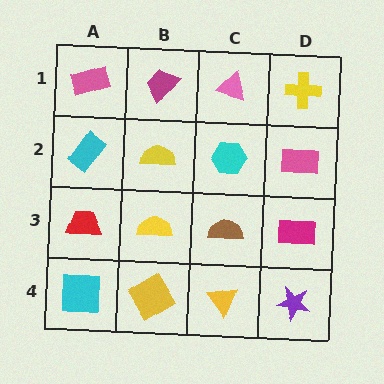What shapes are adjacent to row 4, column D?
A magenta rectangle (row 3, column D), a yellow triangle (row 4, column C).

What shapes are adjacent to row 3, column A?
A cyan rectangle (row 2, column A), a cyan square (row 4, column A), a yellow semicircle (row 3, column B).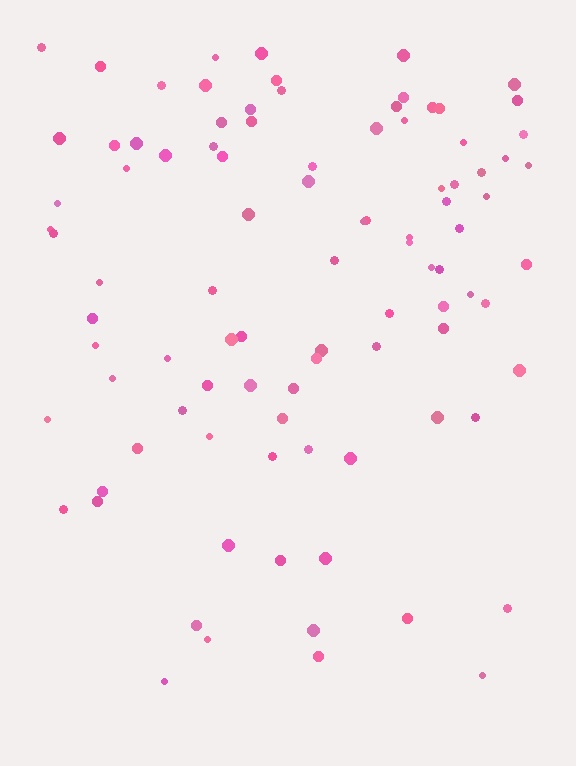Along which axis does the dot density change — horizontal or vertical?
Vertical.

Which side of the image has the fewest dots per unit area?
The bottom.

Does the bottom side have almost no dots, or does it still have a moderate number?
Still a moderate number, just noticeably fewer than the top.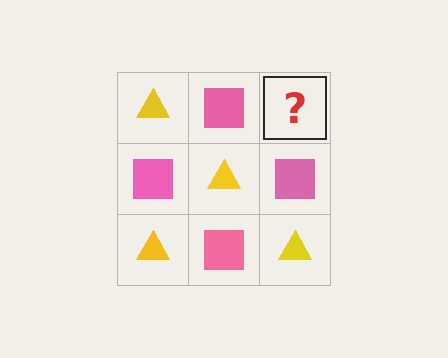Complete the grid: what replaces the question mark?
The question mark should be replaced with a yellow triangle.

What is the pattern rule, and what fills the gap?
The rule is that it alternates yellow triangle and pink square in a checkerboard pattern. The gap should be filled with a yellow triangle.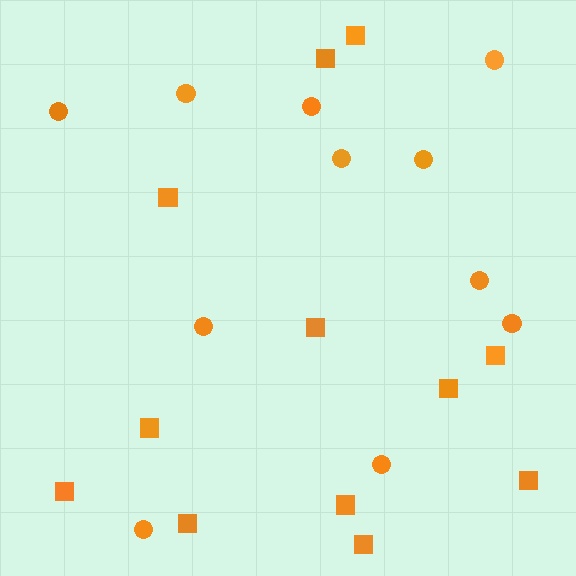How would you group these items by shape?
There are 2 groups: one group of squares (12) and one group of circles (11).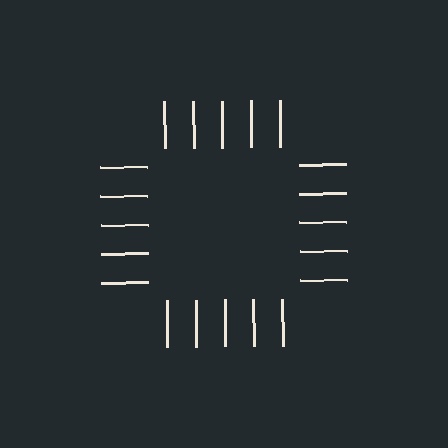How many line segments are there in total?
20 — 5 along each of the 4 edges.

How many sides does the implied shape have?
4 sides — the line-ends trace a square.